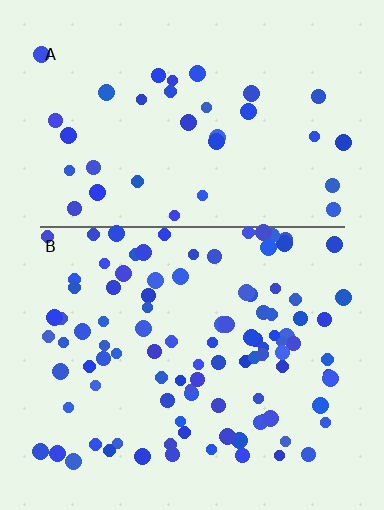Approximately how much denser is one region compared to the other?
Approximately 2.8× — region B over region A.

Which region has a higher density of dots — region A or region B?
B (the bottom).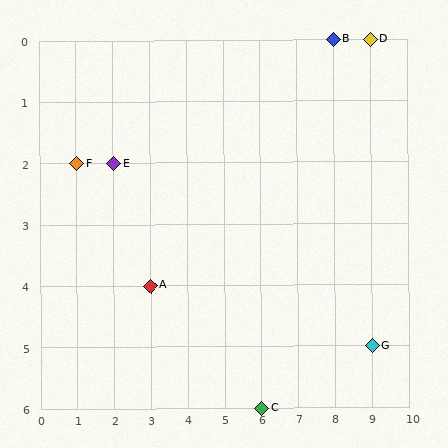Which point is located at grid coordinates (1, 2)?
Point F is at (1, 2).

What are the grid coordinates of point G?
Point G is at grid coordinates (9, 5).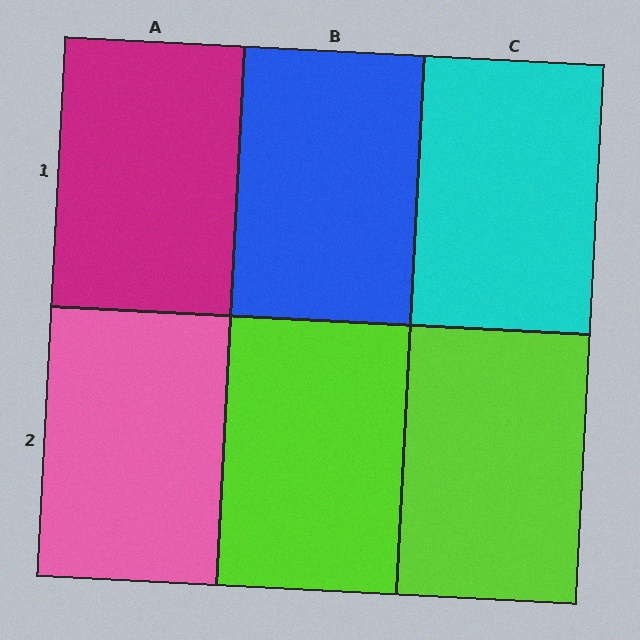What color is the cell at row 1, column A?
Magenta.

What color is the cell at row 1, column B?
Blue.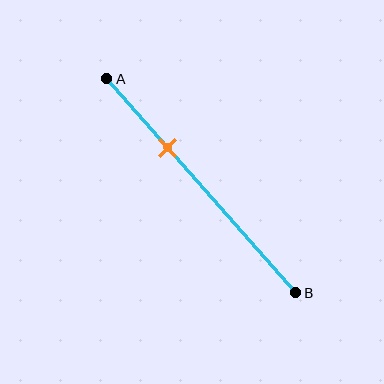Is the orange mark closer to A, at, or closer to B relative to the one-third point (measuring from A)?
The orange mark is approximately at the one-third point of segment AB.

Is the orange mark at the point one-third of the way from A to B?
Yes, the mark is approximately at the one-third point.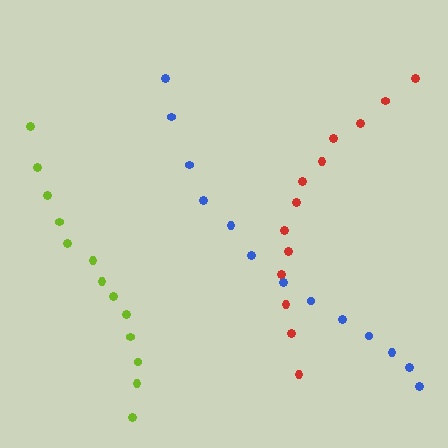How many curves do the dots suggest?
There are 3 distinct paths.